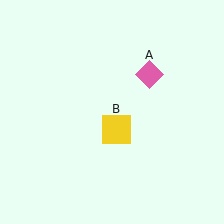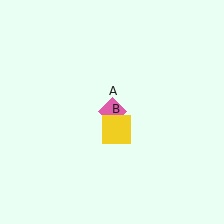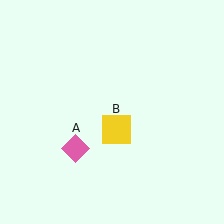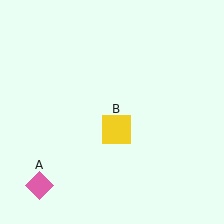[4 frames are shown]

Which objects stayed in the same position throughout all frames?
Yellow square (object B) remained stationary.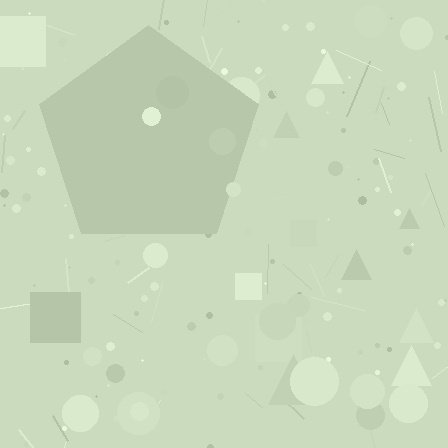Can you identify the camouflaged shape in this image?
The camouflaged shape is a pentagon.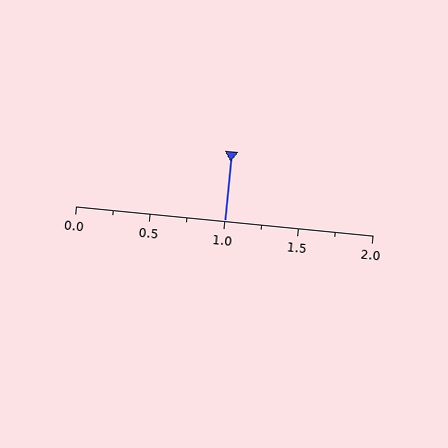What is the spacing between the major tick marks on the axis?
The major ticks are spaced 0.5 apart.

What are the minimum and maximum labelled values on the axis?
The axis runs from 0.0 to 2.0.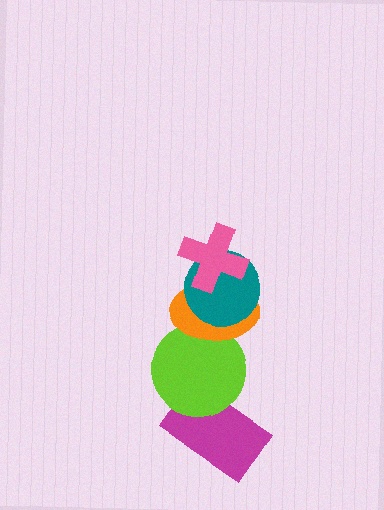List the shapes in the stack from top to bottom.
From top to bottom: the pink cross, the teal circle, the orange ellipse, the lime circle, the magenta rectangle.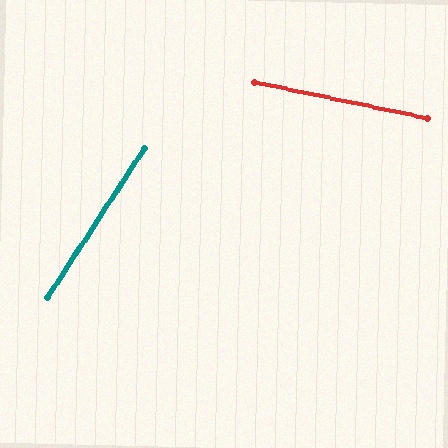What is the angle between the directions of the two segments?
Approximately 69 degrees.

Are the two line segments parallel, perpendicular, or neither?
Neither parallel nor perpendicular — they differ by about 69°.